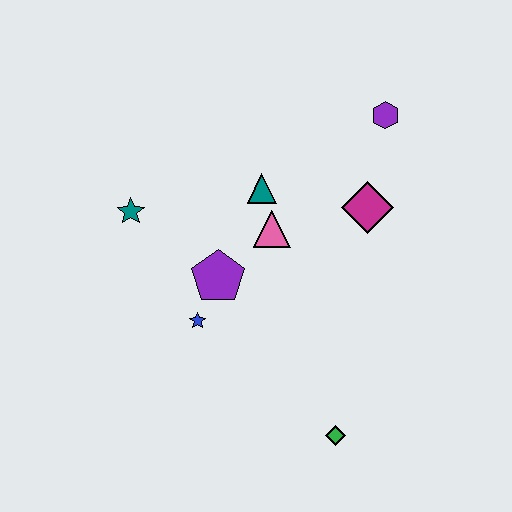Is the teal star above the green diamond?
Yes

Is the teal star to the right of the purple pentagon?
No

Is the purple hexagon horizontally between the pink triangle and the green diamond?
No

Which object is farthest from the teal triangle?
The green diamond is farthest from the teal triangle.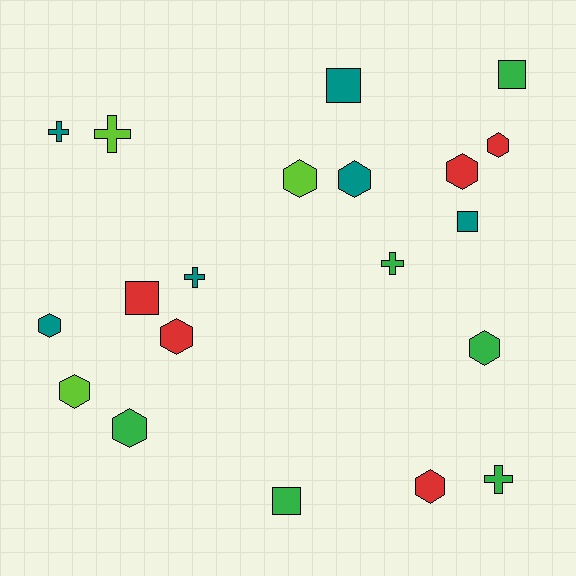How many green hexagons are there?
There are 2 green hexagons.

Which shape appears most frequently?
Hexagon, with 10 objects.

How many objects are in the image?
There are 20 objects.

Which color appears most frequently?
Teal, with 6 objects.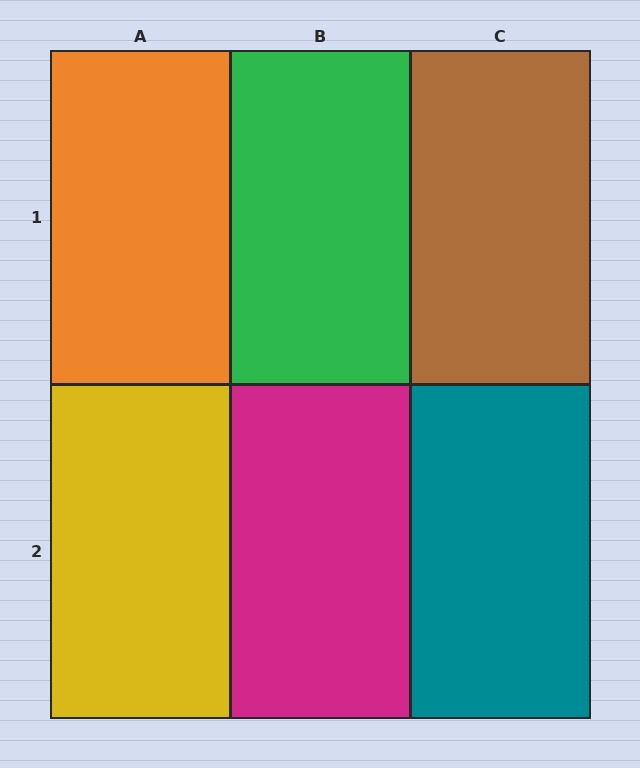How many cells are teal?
1 cell is teal.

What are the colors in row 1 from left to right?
Orange, green, brown.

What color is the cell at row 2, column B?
Magenta.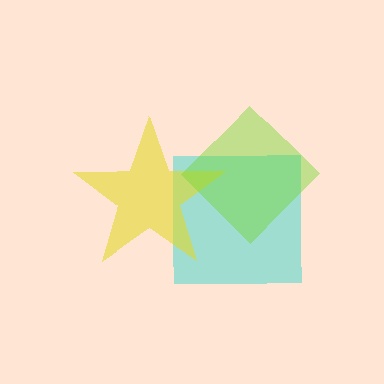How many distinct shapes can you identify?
There are 3 distinct shapes: a cyan square, a yellow star, a lime diamond.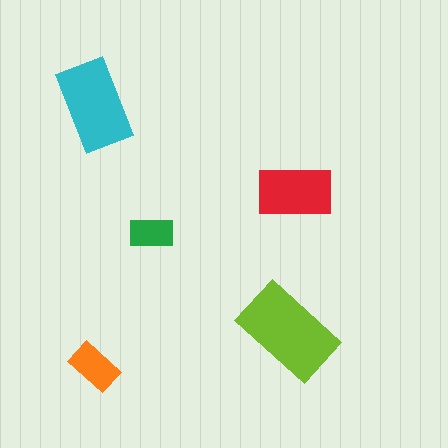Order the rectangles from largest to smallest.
the lime one, the cyan one, the red one, the orange one, the green one.